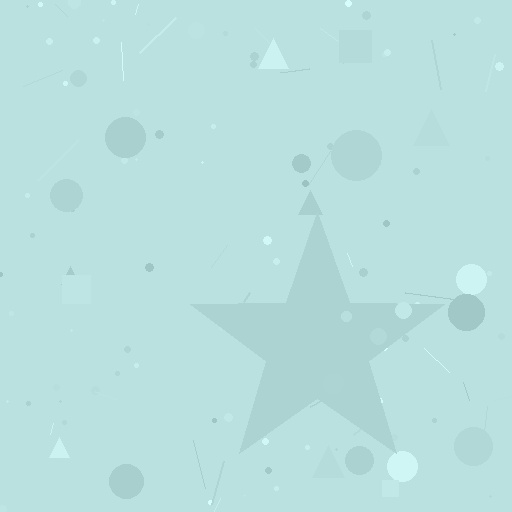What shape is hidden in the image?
A star is hidden in the image.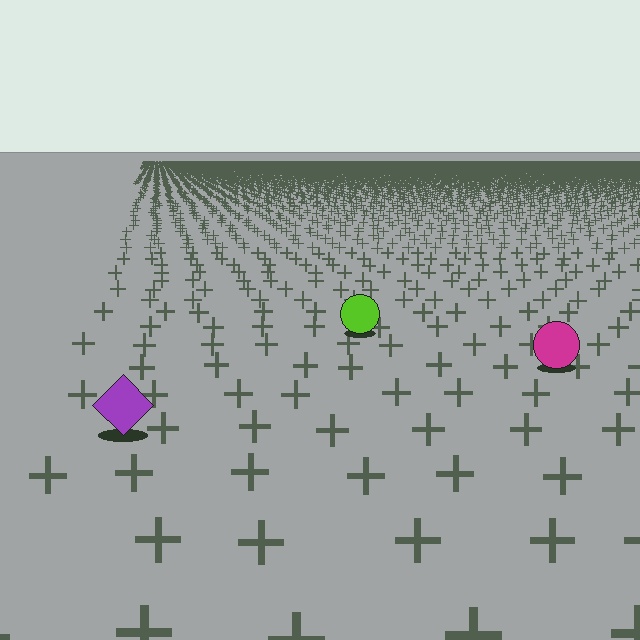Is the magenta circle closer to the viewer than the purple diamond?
No. The purple diamond is closer — you can tell from the texture gradient: the ground texture is coarser near it.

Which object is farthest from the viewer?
The lime circle is farthest from the viewer. It appears smaller and the ground texture around it is denser.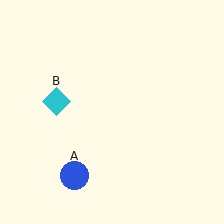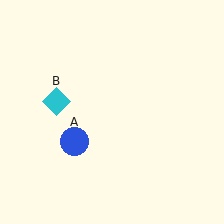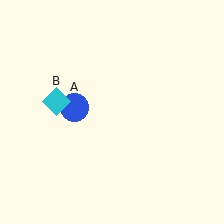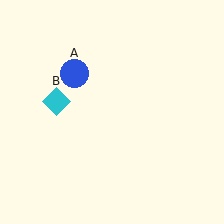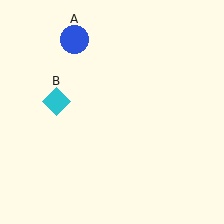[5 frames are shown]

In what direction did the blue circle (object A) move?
The blue circle (object A) moved up.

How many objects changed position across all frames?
1 object changed position: blue circle (object A).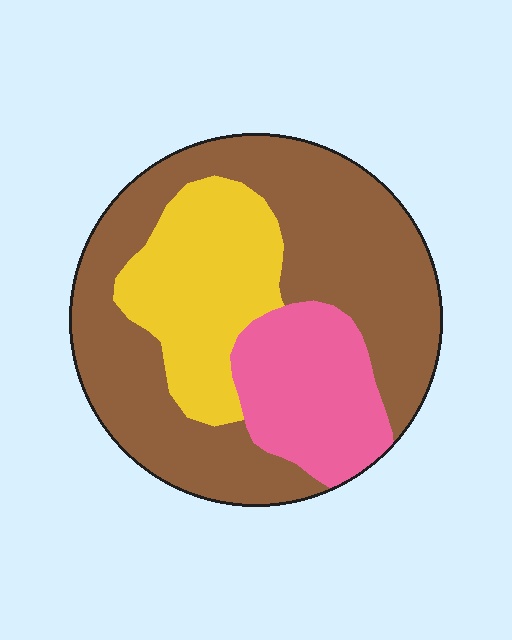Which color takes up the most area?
Brown, at roughly 55%.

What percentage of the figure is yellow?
Yellow takes up about one quarter (1/4) of the figure.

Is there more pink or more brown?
Brown.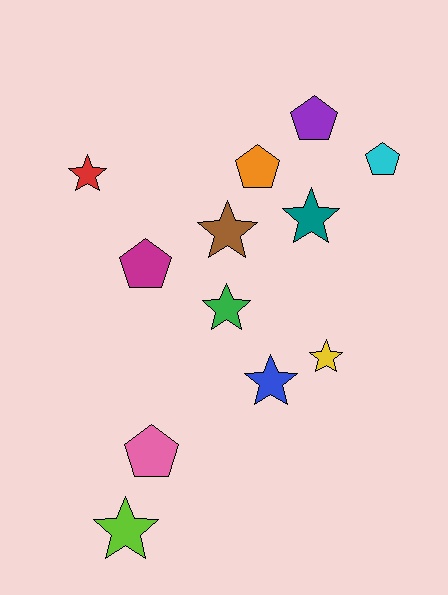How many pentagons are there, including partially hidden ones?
There are 5 pentagons.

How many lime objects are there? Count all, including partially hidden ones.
There is 1 lime object.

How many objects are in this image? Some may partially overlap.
There are 12 objects.